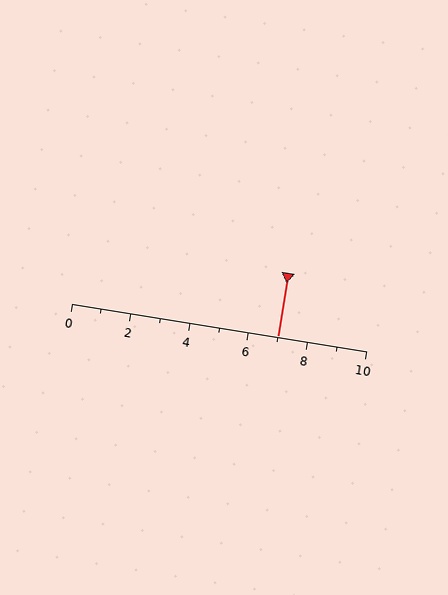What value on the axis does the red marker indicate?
The marker indicates approximately 7.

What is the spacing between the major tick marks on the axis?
The major ticks are spaced 2 apart.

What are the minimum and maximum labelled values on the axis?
The axis runs from 0 to 10.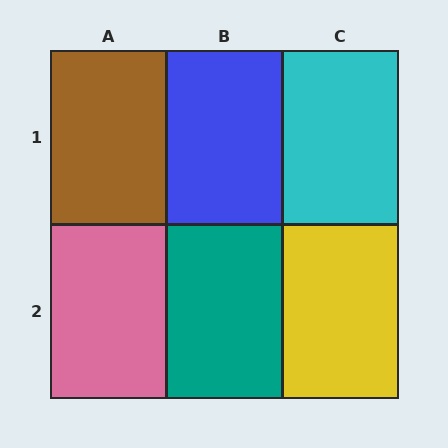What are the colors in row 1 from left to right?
Brown, blue, cyan.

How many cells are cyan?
1 cell is cyan.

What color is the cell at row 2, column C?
Yellow.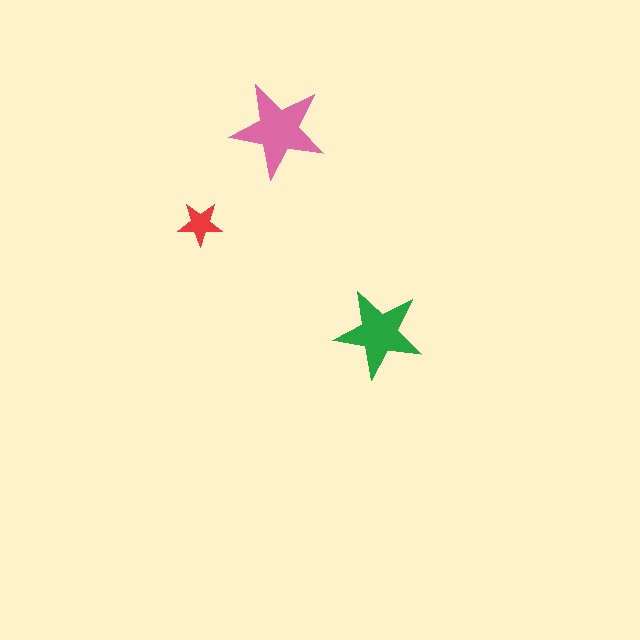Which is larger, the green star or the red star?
The green one.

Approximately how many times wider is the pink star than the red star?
About 2 times wider.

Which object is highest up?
The pink star is topmost.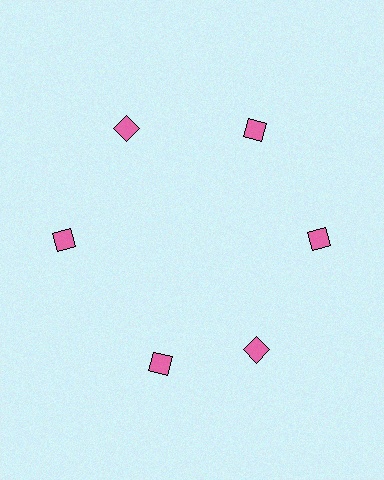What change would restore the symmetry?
The symmetry would be restored by rotating it back into even spacing with its neighbors so that all 6 diamonds sit at equal angles and equal distance from the center.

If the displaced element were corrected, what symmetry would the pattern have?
It would have 6-fold rotational symmetry — the pattern would map onto itself every 60 degrees.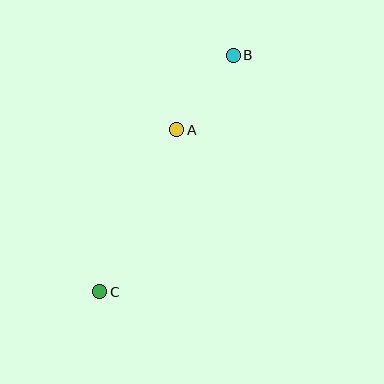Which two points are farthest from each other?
Points B and C are farthest from each other.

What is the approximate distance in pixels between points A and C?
The distance between A and C is approximately 179 pixels.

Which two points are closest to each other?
Points A and B are closest to each other.